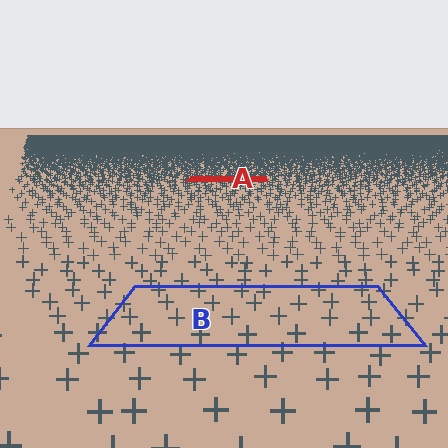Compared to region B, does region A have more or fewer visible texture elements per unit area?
Region A has more texture elements per unit area — they are packed more densely because it is farther away.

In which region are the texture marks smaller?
The texture marks are smaller in region A, because it is farther away.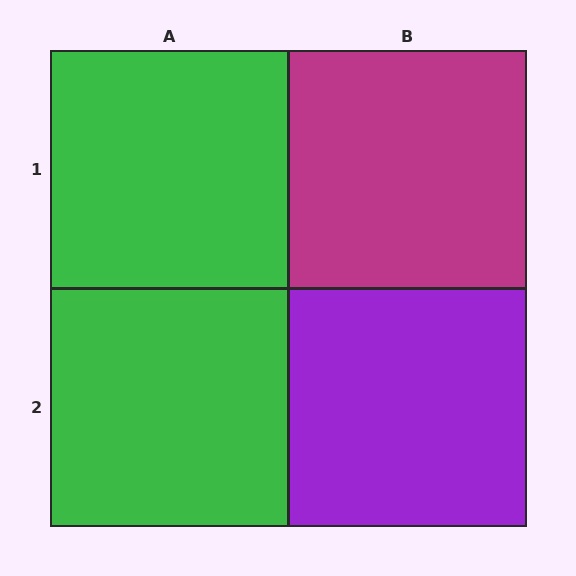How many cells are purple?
1 cell is purple.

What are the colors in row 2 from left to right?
Green, purple.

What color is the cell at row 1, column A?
Green.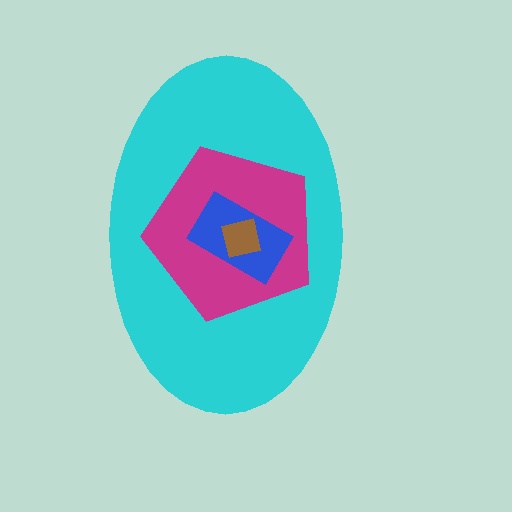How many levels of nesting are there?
4.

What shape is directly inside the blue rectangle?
The brown square.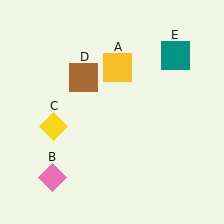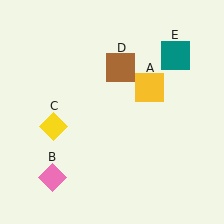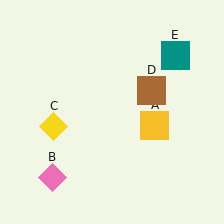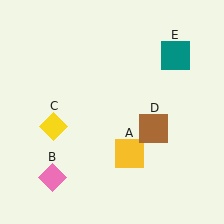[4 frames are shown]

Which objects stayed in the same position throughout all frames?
Pink diamond (object B) and yellow diamond (object C) and teal square (object E) remained stationary.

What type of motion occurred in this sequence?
The yellow square (object A), brown square (object D) rotated clockwise around the center of the scene.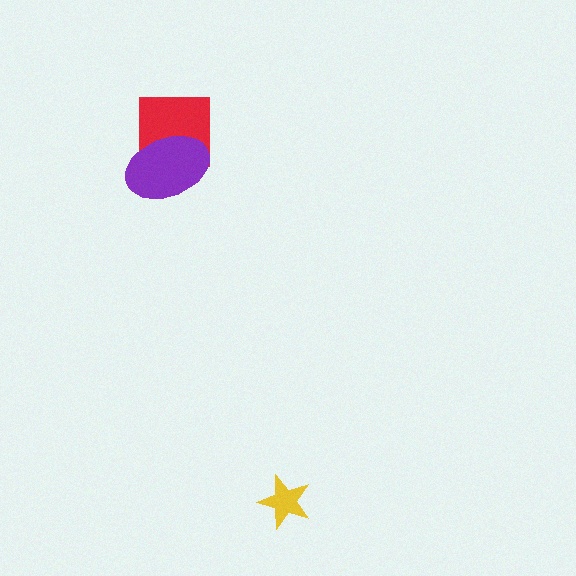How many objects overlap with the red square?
1 object overlaps with the red square.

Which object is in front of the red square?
The purple ellipse is in front of the red square.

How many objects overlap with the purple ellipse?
1 object overlaps with the purple ellipse.